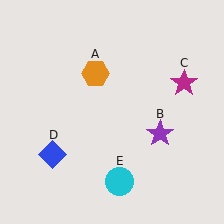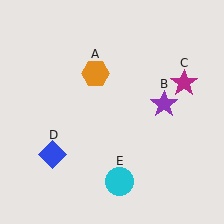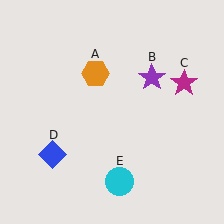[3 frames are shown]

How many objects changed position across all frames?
1 object changed position: purple star (object B).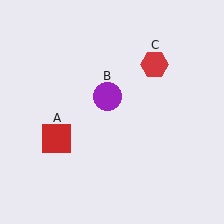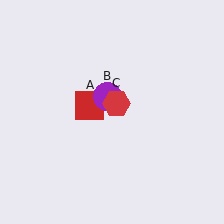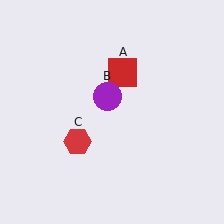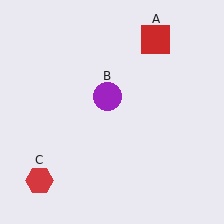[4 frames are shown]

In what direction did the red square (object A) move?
The red square (object A) moved up and to the right.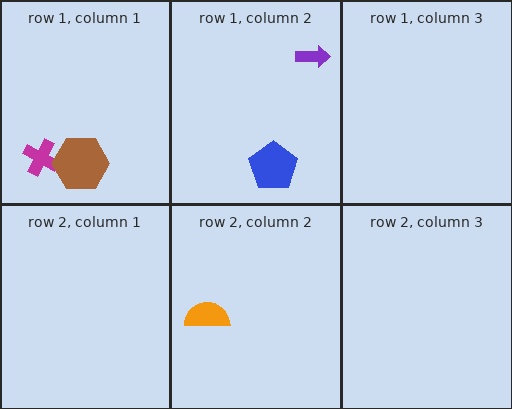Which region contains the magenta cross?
The row 1, column 1 region.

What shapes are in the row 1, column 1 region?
The magenta cross, the brown hexagon.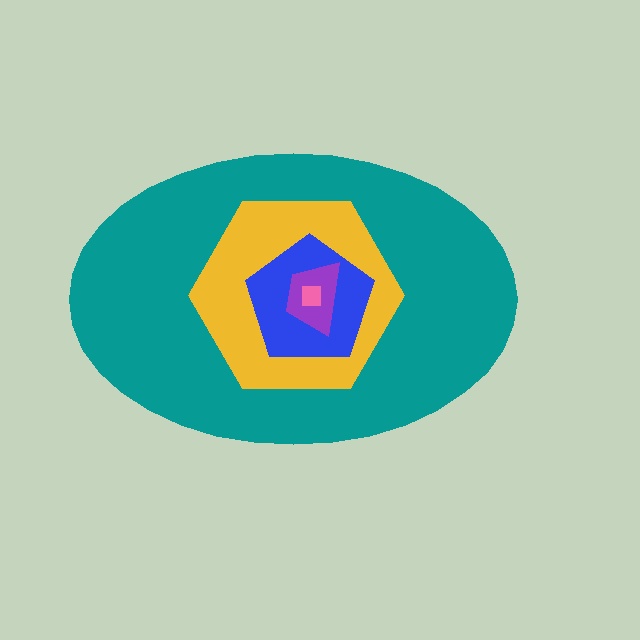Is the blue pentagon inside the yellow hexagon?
Yes.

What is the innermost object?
The pink square.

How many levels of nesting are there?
5.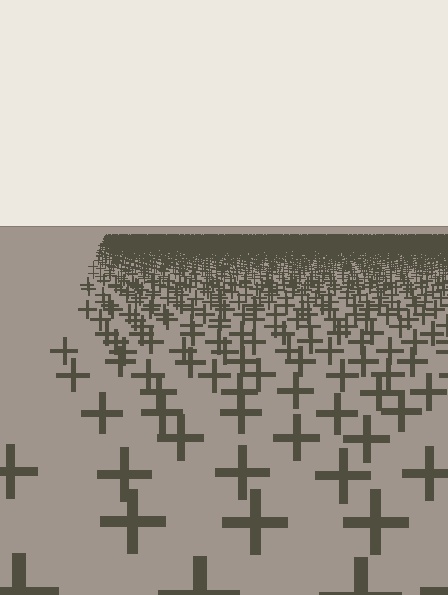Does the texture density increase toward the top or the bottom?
Density increases toward the top.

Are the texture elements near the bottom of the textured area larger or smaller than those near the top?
Larger. Near the bottom, elements are closer to the viewer and appear at a bigger on-screen size.